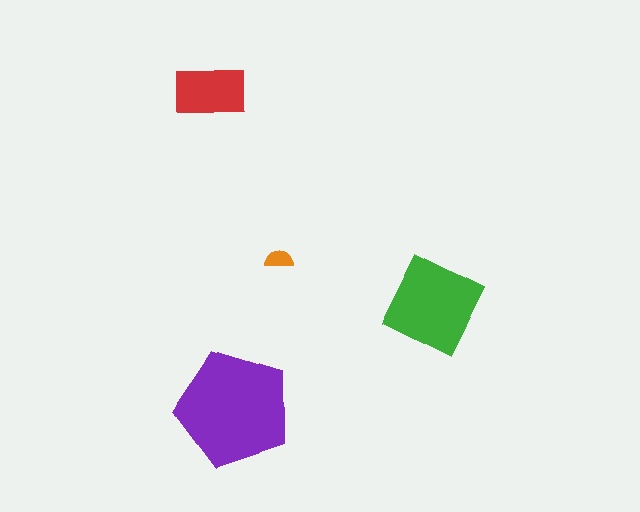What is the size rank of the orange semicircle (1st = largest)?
4th.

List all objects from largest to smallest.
The purple pentagon, the green diamond, the red rectangle, the orange semicircle.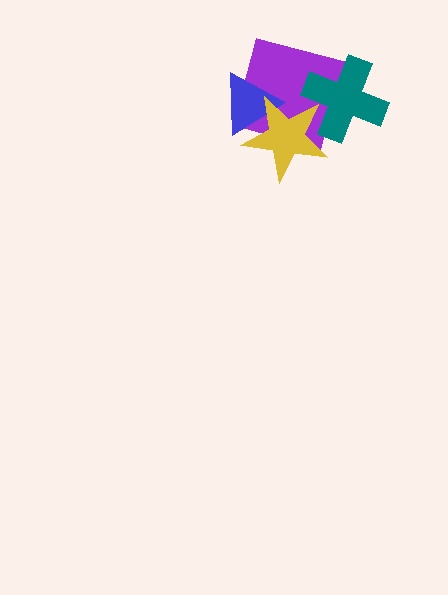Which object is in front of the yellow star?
The teal cross is in front of the yellow star.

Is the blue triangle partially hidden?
Yes, it is partially covered by another shape.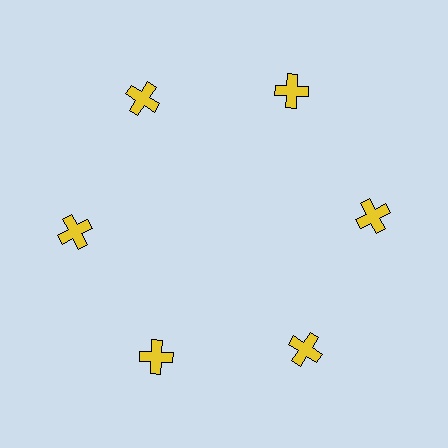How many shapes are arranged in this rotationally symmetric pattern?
There are 6 shapes, arranged in 6 groups of 1.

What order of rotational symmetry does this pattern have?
This pattern has 6-fold rotational symmetry.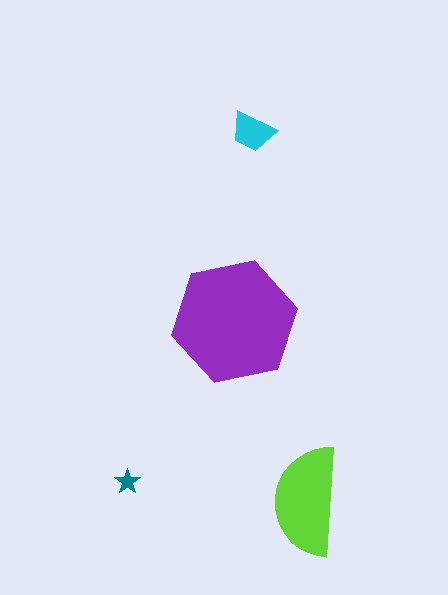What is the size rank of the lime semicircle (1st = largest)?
2nd.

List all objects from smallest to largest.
The teal star, the cyan trapezoid, the lime semicircle, the purple hexagon.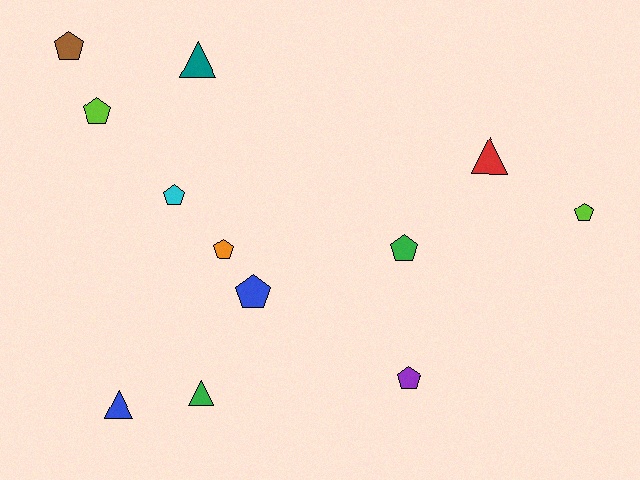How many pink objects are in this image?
There are no pink objects.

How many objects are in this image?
There are 12 objects.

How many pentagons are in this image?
There are 8 pentagons.